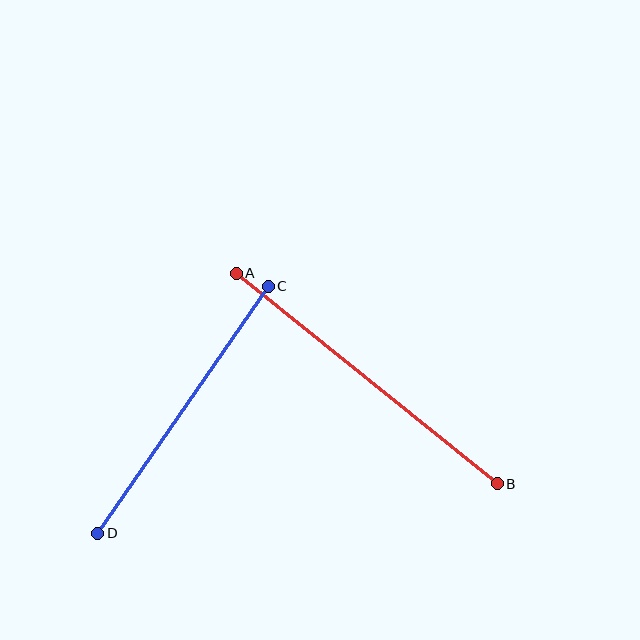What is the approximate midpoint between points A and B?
The midpoint is at approximately (367, 378) pixels.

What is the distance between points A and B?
The distance is approximately 335 pixels.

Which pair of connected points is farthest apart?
Points A and B are farthest apart.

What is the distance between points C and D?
The distance is approximately 300 pixels.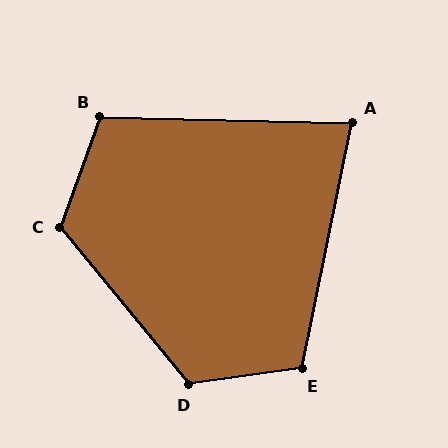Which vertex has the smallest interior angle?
A, at approximately 80 degrees.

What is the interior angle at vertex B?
Approximately 109 degrees (obtuse).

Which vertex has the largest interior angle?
D, at approximately 121 degrees.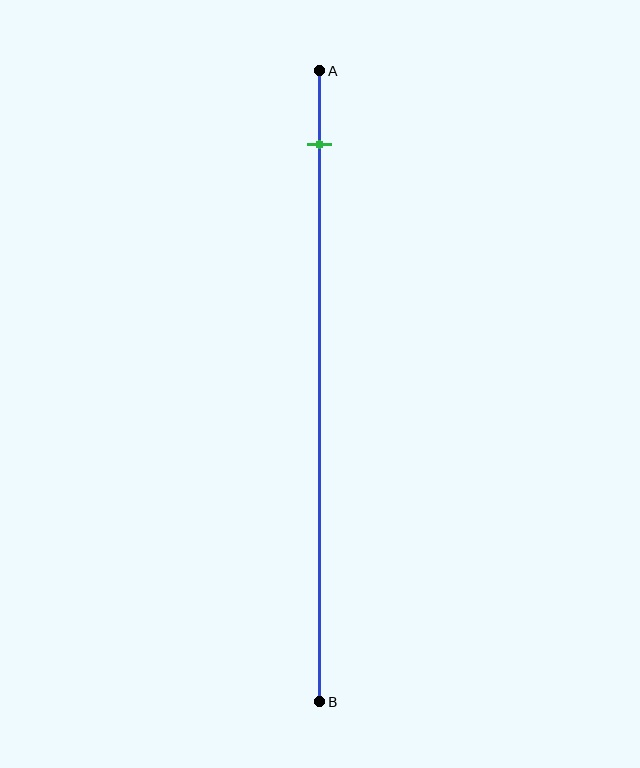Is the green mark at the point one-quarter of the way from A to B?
No, the mark is at about 10% from A, not at the 25% one-quarter point.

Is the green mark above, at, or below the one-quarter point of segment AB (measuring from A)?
The green mark is above the one-quarter point of segment AB.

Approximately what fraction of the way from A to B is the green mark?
The green mark is approximately 10% of the way from A to B.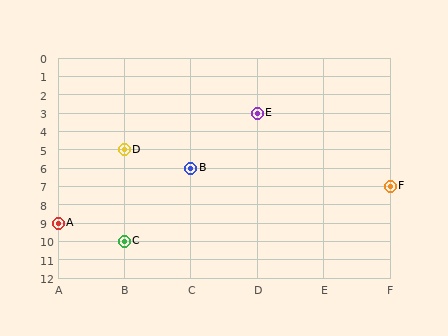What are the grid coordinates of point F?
Point F is at grid coordinates (F, 7).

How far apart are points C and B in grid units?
Points C and B are 1 column and 4 rows apart (about 4.1 grid units diagonally).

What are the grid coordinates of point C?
Point C is at grid coordinates (B, 10).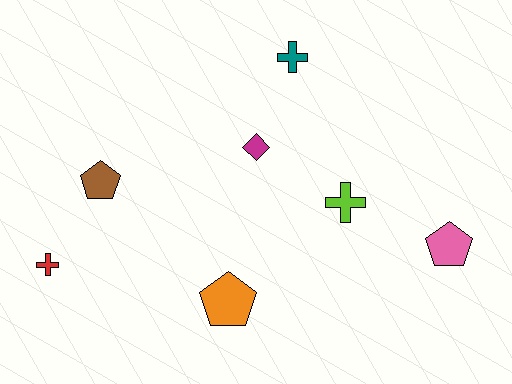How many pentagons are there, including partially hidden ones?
There are 3 pentagons.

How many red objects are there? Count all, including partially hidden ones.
There is 1 red object.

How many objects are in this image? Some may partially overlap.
There are 7 objects.